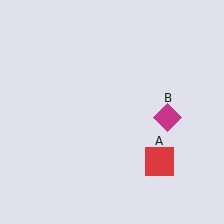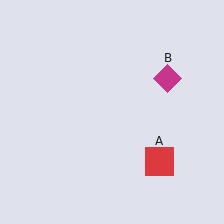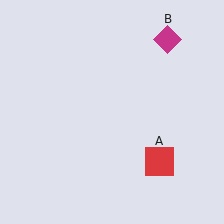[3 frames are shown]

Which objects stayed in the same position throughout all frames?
Red square (object A) remained stationary.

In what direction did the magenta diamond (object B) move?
The magenta diamond (object B) moved up.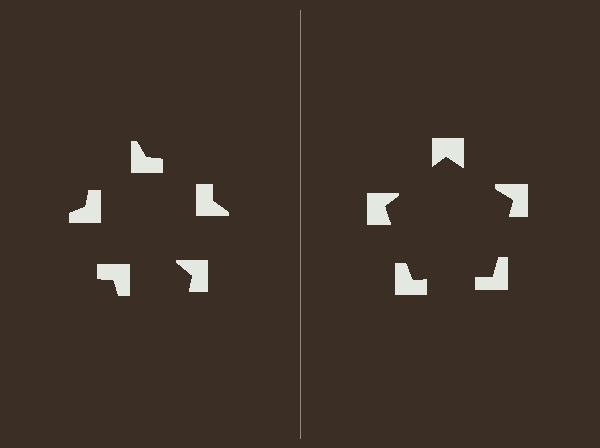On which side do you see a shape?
An illusory pentagon appears on the right side. On the left side the wedge cuts are rotated, so no coherent shape forms.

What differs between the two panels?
The notched squares are positioned identically on both sides; only the wedge orientations differ. On the right they align to a pentagon; on the left they are misaligned.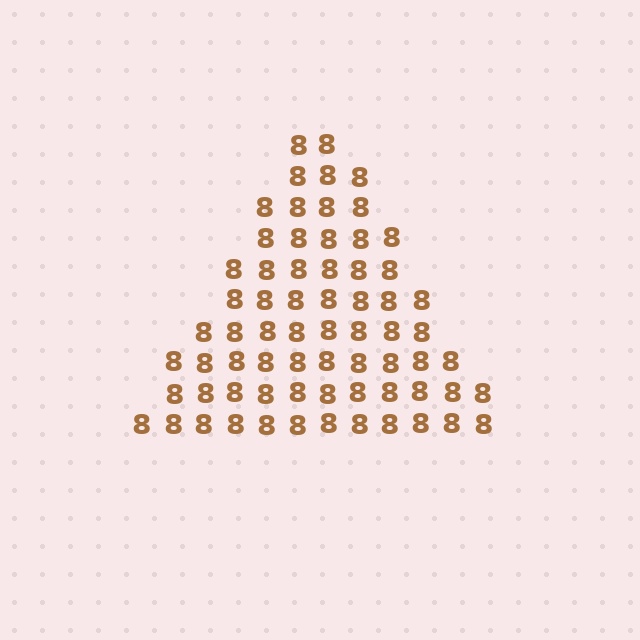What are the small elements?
The small elements are digit 8's.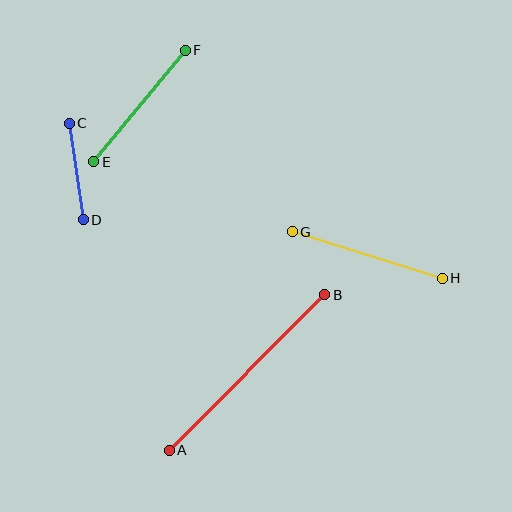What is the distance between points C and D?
The distance is approximately 97 pixels.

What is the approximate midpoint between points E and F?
The midpoint is at approximately (140, 106) pixels.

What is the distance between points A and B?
The distance is approximately 220 pixels.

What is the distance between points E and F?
The distance is approximately 144 pixels.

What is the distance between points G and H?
The distance is approximately 157 pixels.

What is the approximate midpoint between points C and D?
The midpoint is at approximately (76, 172) pixels.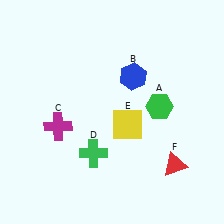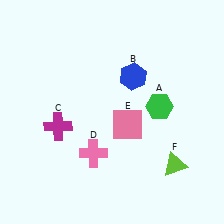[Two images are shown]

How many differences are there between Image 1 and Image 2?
There are 3 differences between the two images.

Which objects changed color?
D changed from green to pink. E changed from yellow to pink. F changed from red to lime.